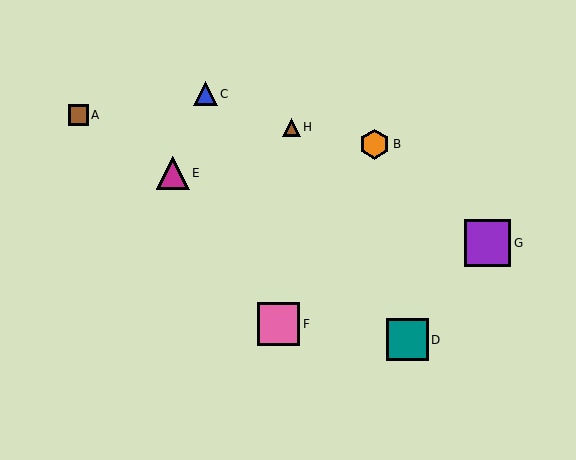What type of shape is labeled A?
Shape A is a brown square.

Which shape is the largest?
The purple square (labeled G) is the largest.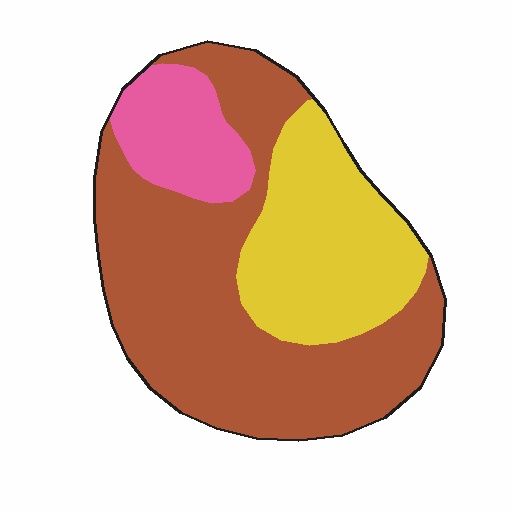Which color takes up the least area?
Pink, at roughly 15%.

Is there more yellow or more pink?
Yellow.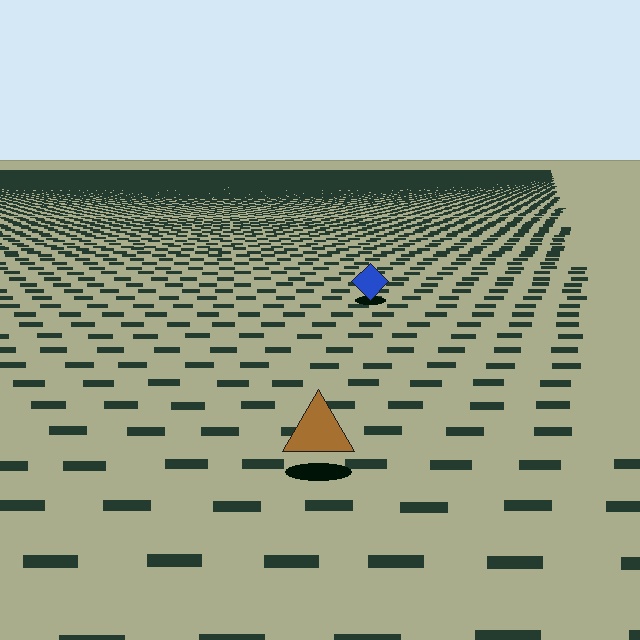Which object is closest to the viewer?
The brown triangle is closest. The texture marks near it are larger and more spread out.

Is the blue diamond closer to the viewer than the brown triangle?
No. The brown triangle is closer — you can tell from the texture gradient: the ground texture is coarser near it.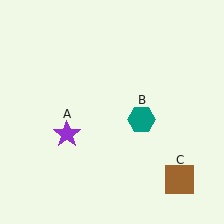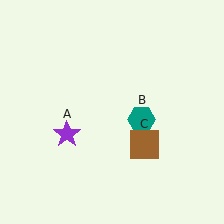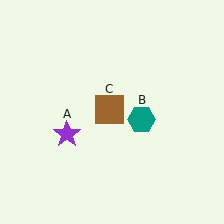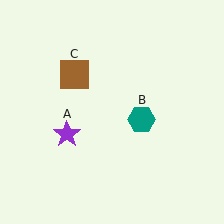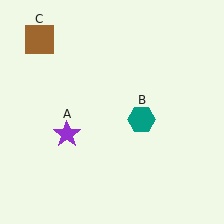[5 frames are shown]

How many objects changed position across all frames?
1 object changed position: brown square (object C).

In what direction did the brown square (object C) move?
The brown square (object C) moved up and to the left.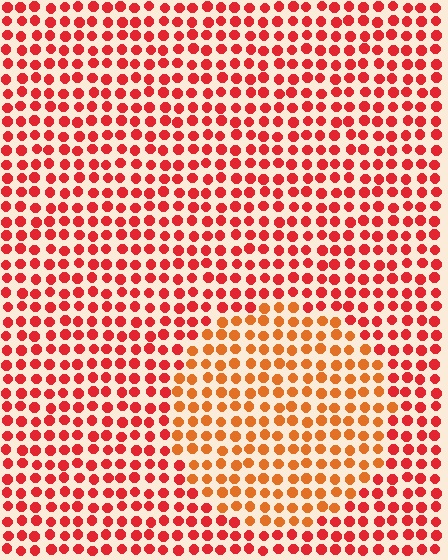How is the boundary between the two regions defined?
The boundary is defined purely by a slight shift in hue (about 28 degrees). Spacing, size, and orientation are identical on both sides.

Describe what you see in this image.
The image is filled with small red elements in a uniform arrangement. A circle-shaped region is visible where the elements are tinted to a slightly different hue, forming a subtle color boundary.